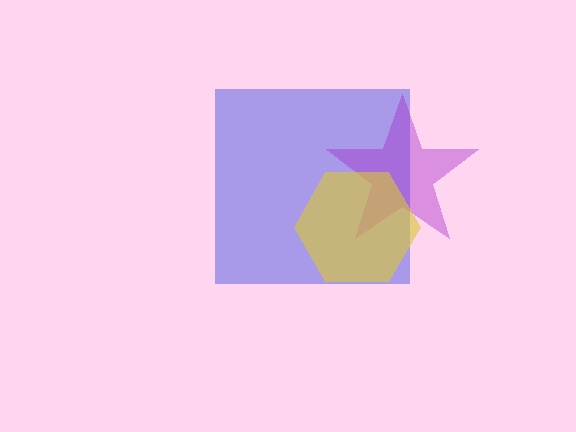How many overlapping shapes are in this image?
There are 3 overlapping shapes in the image.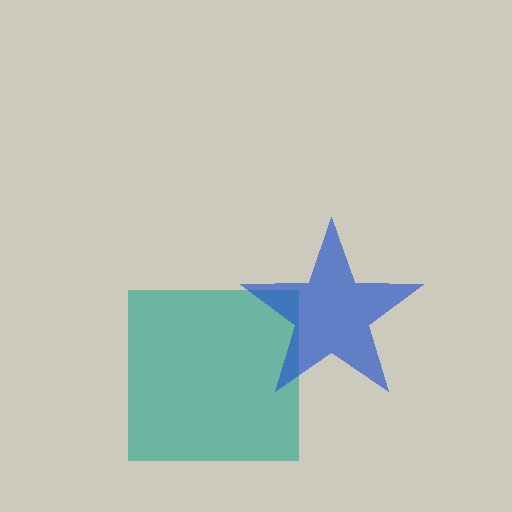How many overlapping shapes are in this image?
There are 2 overlapping shapes in the image.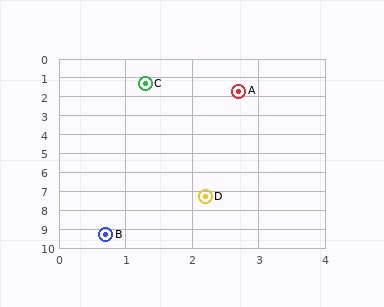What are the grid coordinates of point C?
Point C is at approximately (1.3, 1.3).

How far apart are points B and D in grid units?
Points B and D are about 2.5 grid units apart.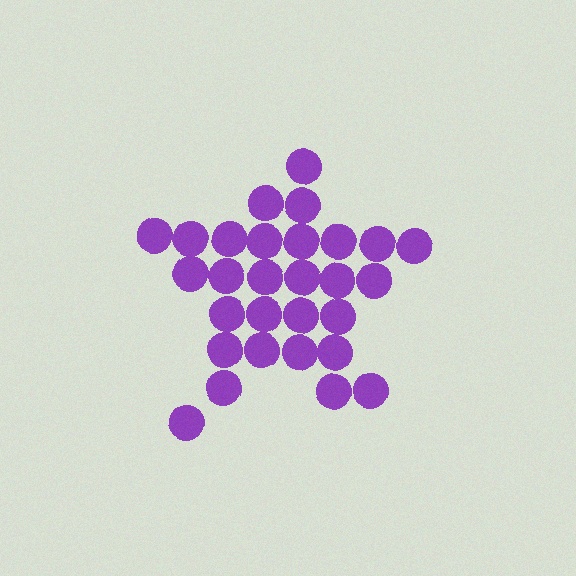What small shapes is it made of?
It is made of small circles.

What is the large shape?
The large shape is a star.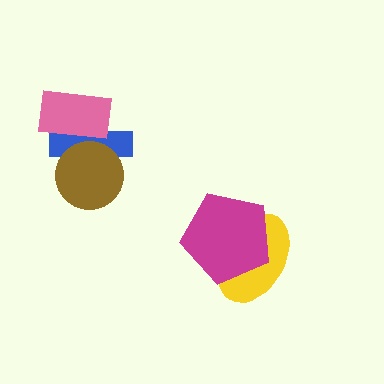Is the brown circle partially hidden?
No, no other shape covers it.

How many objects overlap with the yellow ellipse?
1 object overlaps with the yellow ellipse.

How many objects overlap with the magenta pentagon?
1 object overlaps with the magenta pentagon.